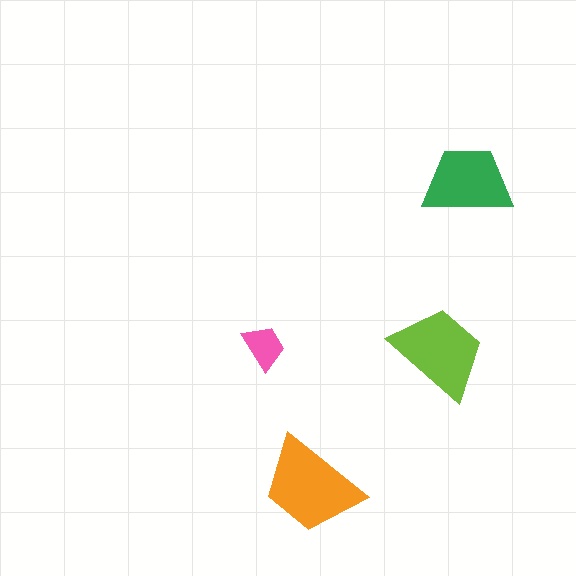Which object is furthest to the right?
The green trapezoid is rightmost.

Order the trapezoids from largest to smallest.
the orange one, the lime one, the green one, the pink one.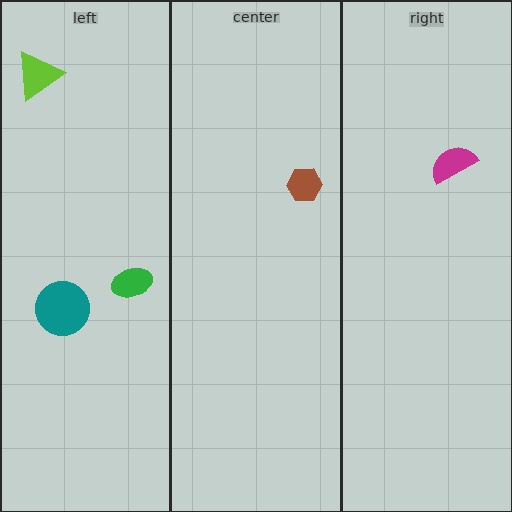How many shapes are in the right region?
1.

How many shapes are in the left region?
3.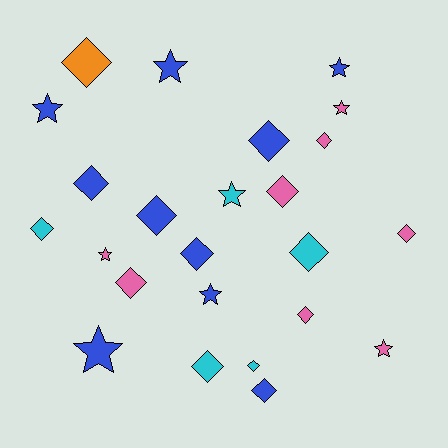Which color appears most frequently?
Blue, with 10 objects.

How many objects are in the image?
There are 24 objects.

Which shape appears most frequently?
Diamond, with 15 objects.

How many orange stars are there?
There are no orange stars.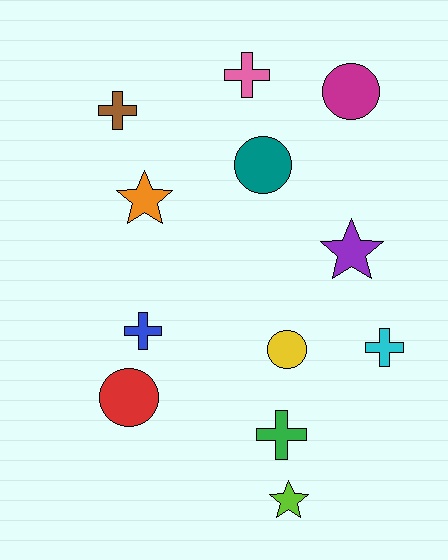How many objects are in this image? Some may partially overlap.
There are 12 objects.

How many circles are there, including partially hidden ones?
There are 4 circles.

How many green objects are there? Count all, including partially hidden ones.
There is 1 green object.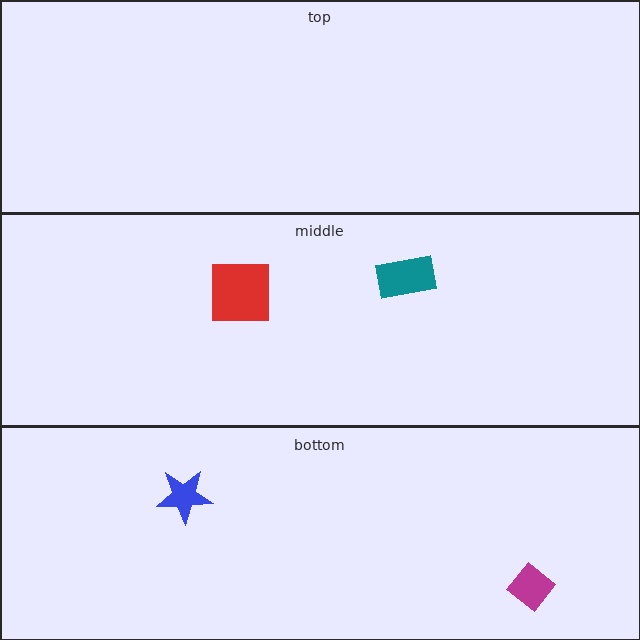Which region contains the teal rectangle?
The middle region.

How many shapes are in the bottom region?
2.